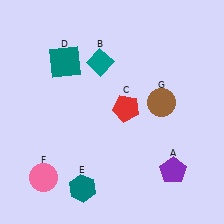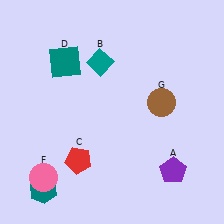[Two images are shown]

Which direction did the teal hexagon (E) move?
The teal hexagon (E) moved left.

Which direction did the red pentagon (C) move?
The red pentagon (C) moved down.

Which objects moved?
The objects that moved are: the red pentagon (C), the teal hexagon (E).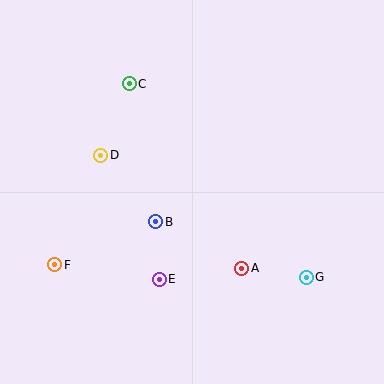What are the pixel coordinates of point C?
Point C is at (129, 84).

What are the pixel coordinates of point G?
Point G is at (306, 277).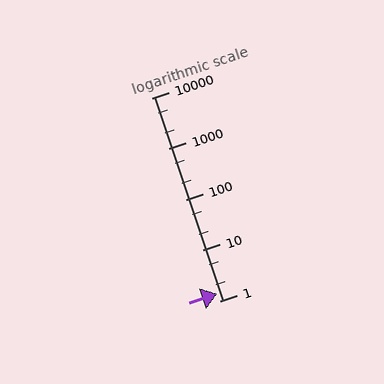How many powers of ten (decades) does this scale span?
The scale spans 4 decades, from 1 to 10000.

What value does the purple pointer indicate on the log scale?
The pointer indicates approximately 1.4.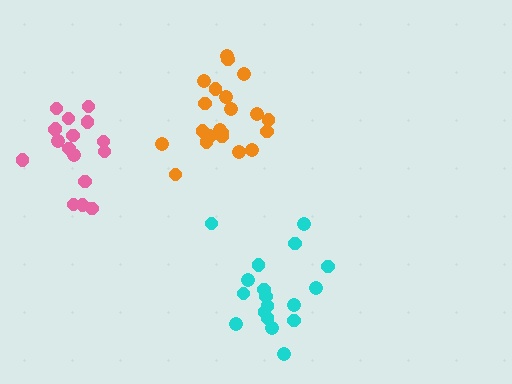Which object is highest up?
The orange cluster is topmost.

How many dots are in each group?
Group 1: 18 dots, Group 2: 17 dots, Group 3: 21 dots (56 total).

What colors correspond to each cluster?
The clusters are colored: cyan, pink, orange.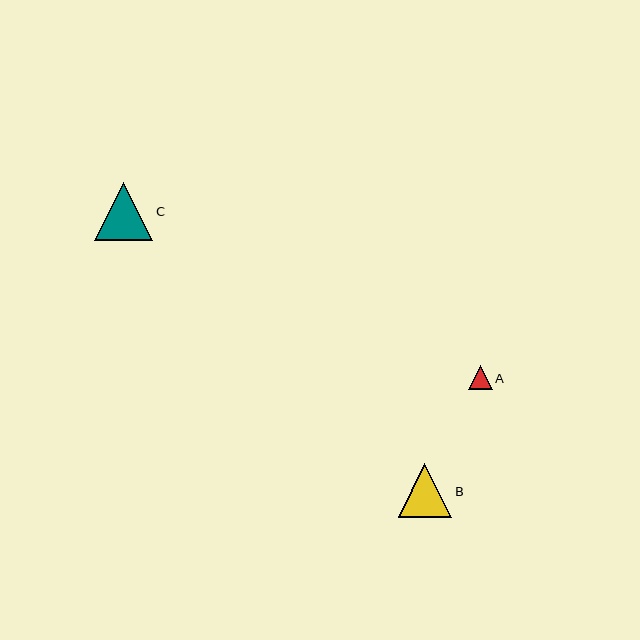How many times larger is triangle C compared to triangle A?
Triangle C is approximately 2.5 times the size of triangle A.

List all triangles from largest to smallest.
From largest to smallest: C, B, A.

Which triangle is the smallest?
Triangle A is the smallest with a size of approximately 23 pixels.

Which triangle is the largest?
Triangle C is the largest with a size of approximately 58 pixels.